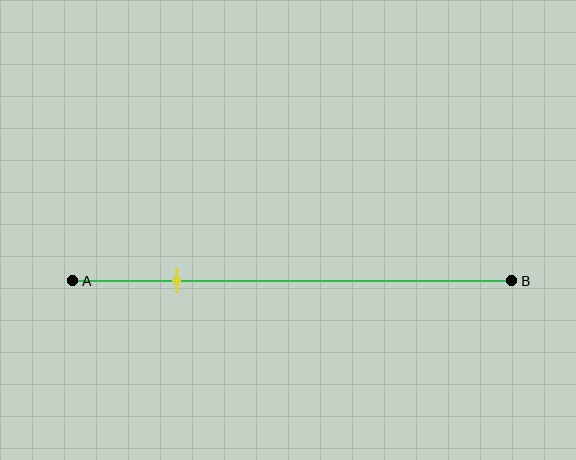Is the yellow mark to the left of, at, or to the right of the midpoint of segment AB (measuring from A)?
The yellow mark is to the left of the midpoint of segment AB.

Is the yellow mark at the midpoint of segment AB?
No, the mark is at about 25% from A, not at the 50% midpoint.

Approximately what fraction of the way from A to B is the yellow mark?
The yellow mark is approximately 25% of the way from A to B.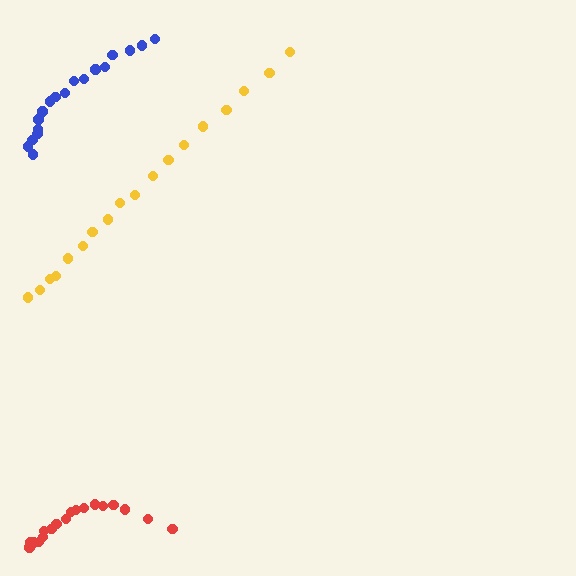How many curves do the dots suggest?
There are 3 distinct paths.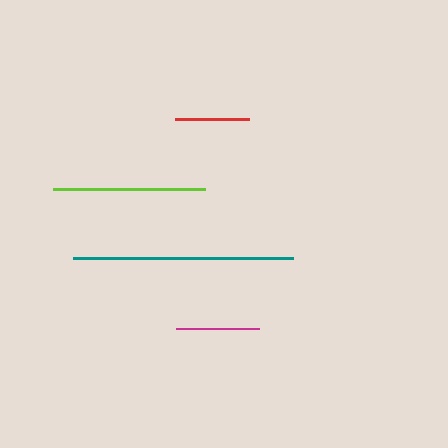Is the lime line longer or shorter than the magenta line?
The lime line is longer than the magenta line.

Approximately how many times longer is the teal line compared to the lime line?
The teal line is approximately 1.4 times the length of the lime line.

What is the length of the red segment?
The red segment is approximately 73 pixels long.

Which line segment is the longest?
The teal line is the longest at approximately 220 pixels.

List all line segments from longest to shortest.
From longest to shortest: teal, lime, magenta, red.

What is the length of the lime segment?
The lime segment is approximately 152 pixels long.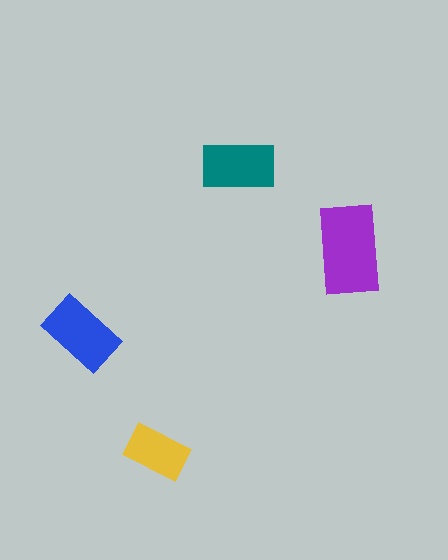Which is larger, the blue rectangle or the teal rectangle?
The blue one.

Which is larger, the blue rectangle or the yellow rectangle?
The blue one.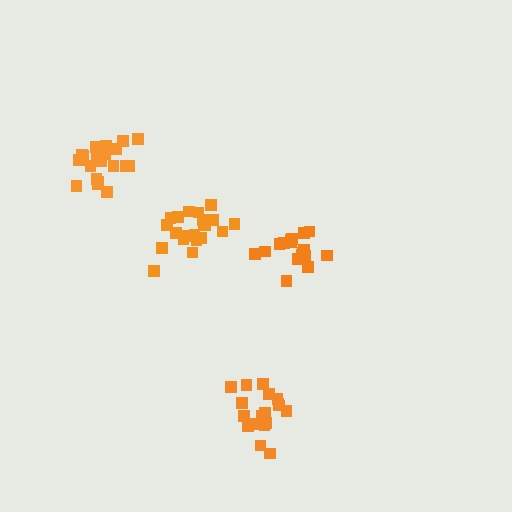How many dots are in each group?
Group 1: 19 dots, Group 2: 17 dots, Group 3: 21 dots, Group 4: 21 dots (78 total).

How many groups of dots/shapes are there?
There are 4 groups.